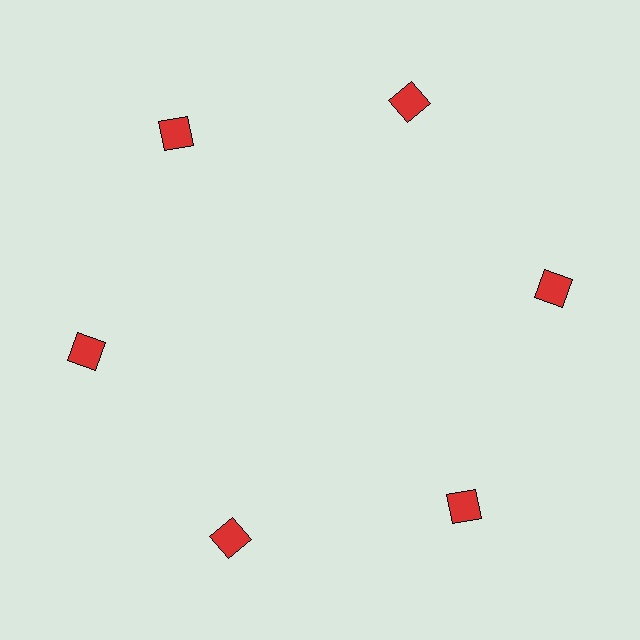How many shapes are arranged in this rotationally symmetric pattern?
There are 6 shapes, arranged in 6 groups of 1.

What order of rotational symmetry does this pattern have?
This pattern has 6-fold rotational symmetry.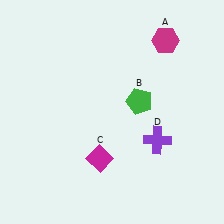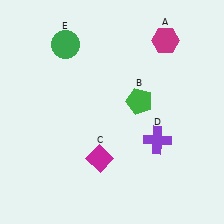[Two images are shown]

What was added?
A green circle (E) was added in Image 2.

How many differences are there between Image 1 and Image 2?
There is 1 difference between the two images.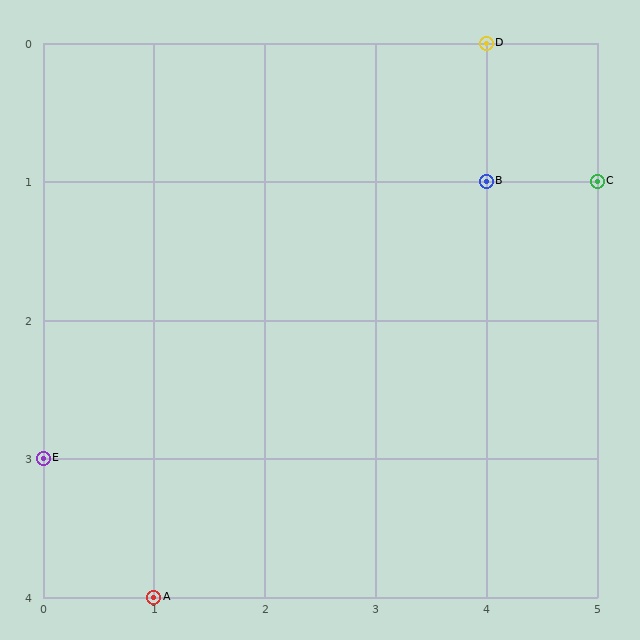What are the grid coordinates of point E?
Point E is at grid coordinates (0, 3).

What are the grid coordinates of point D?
Point D is at grid coordinates (4, 0).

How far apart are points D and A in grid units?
Points D and A are 3 columns and 4 rows apart (about 5.0 grid units diagonally).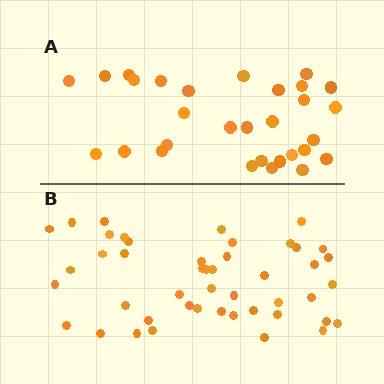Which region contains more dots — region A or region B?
Region B (the bottom region) has more dots.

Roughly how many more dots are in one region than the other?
Region B has approximately 15 more dots than region A.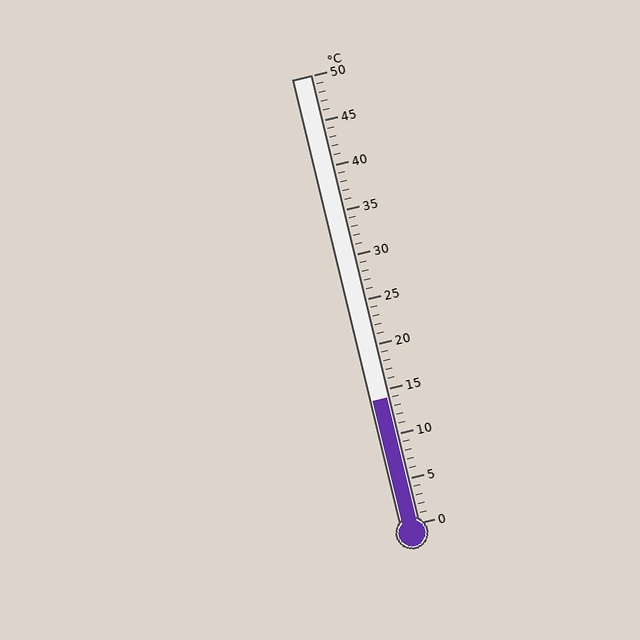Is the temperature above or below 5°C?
The temperature is above 5°C.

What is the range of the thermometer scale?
The thermometer scale ranges from 0°C to 50°C.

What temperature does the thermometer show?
The thermometer shows approximately 14°C.